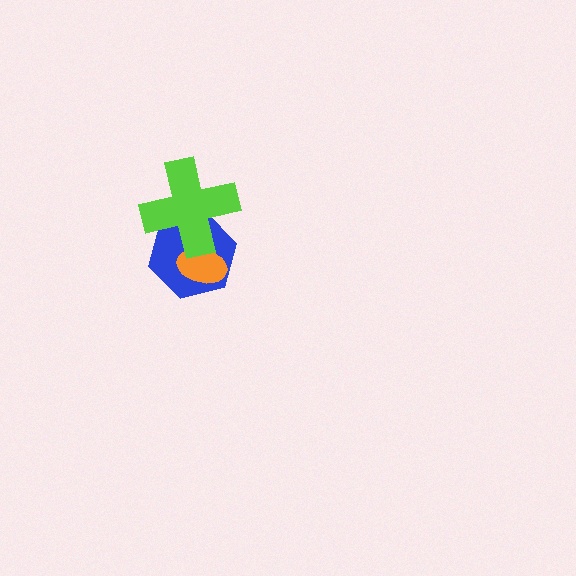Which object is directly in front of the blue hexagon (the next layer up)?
The orange ellipse is directly in front of the blue hexagon.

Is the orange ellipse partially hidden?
Yes, it is partially covered by another shape.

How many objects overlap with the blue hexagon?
2 objects overlap with the blue hexagon.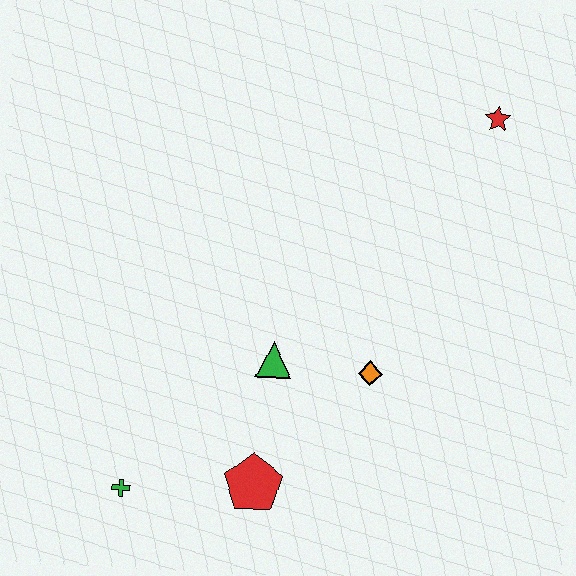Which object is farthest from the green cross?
The red star is farthest from the green cross.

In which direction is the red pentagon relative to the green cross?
The red pentagon is to the right of the green cross.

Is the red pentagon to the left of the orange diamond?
Yes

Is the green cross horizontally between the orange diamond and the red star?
No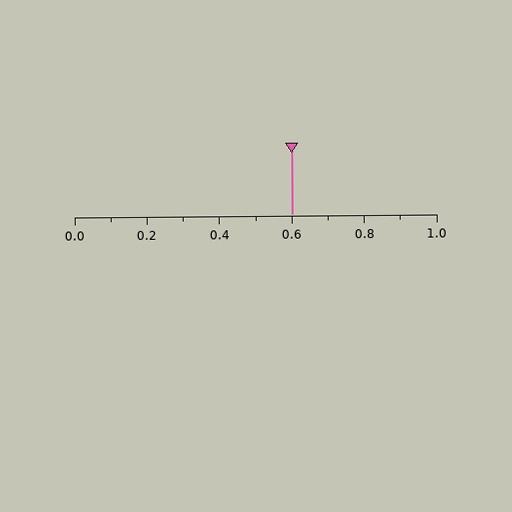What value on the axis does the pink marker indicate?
The marker indicates approximately 0.6.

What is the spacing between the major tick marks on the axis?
The major ticks are spaced 0.2 apart.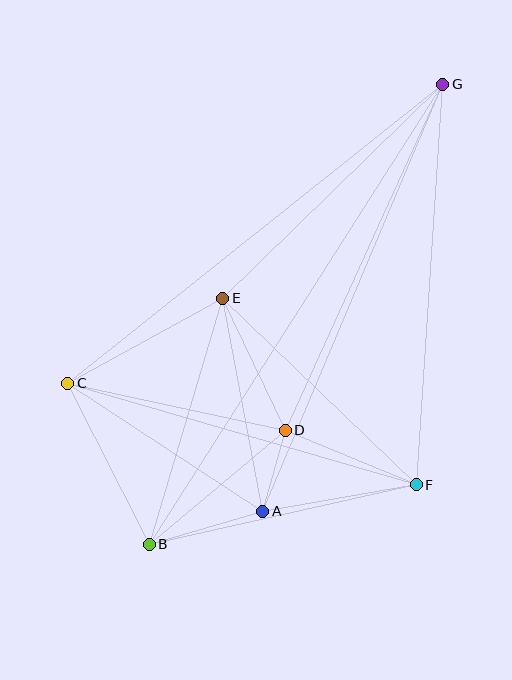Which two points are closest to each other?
Points A and D are closest to each other.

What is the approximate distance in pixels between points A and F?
The distance between A and F is approximately 156 pixels.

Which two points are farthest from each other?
Points B and G are farthest from each other.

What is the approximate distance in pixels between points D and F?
The distance between D and F is approximately 142 pixels.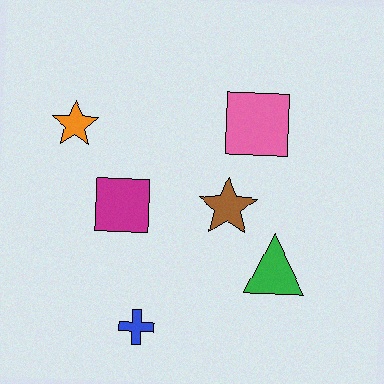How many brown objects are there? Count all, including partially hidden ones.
There is 1 brown object.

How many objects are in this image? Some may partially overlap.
There are 6 objects.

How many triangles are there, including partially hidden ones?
There is 1 triangle.